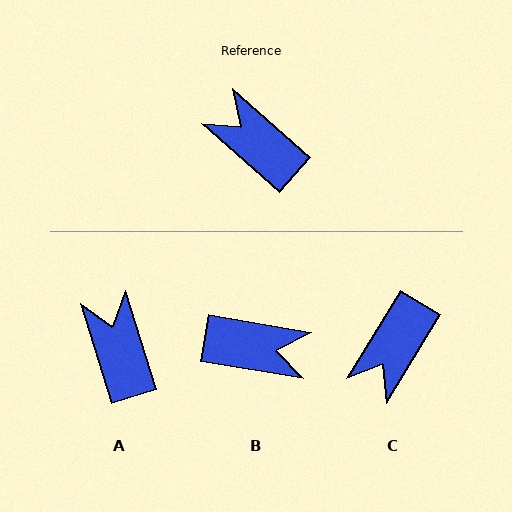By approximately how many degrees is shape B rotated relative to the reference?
Approximately 148 degrees clockwise.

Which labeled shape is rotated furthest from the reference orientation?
B, about 148 degrees away.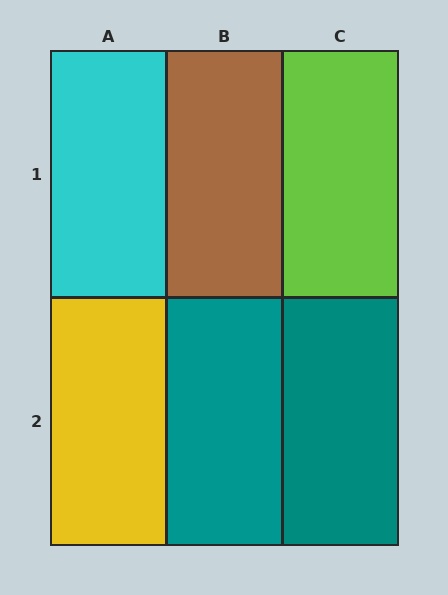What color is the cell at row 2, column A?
Yellow.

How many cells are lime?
1 cell is lime.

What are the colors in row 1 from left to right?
Cyan, brown, lime.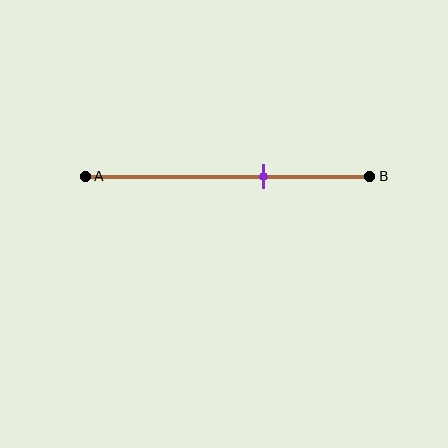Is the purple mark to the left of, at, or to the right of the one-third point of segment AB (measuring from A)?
The purple mark is to the right of the one-third point of segment AB.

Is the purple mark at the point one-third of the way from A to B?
No, the mark is at about 60% from A, not at the 33% one-third point.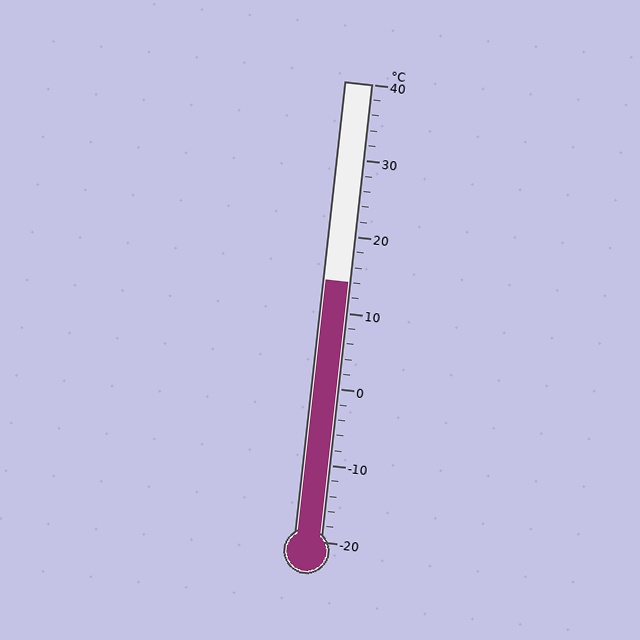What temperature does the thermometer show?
The thermometer shows approximately 14°C.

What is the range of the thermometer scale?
The thermometer scale ranges from -20°C to 40°C.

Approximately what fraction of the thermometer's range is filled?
The thermometer is filled to approximately 55% of its range.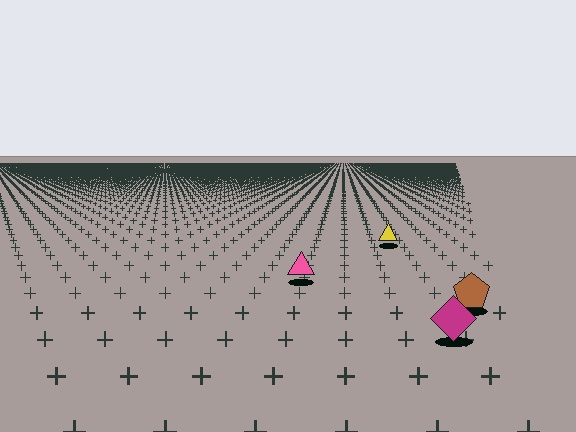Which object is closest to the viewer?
The magenta diamond is closest. The texture marks near it are larger and more spread out.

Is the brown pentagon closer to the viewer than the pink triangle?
Yes. The brown pentagon is closer — you can tell from the texture gradient: the ground texture is coarser near it.